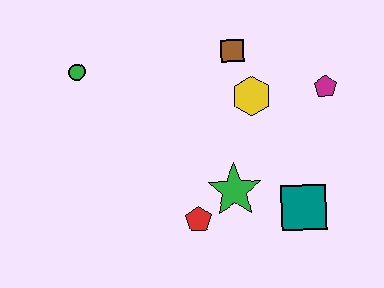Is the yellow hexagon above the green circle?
No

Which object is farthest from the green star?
The green circle is farthest from the green star.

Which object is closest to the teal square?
The green star is closest to the teal square.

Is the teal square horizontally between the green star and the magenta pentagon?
Yes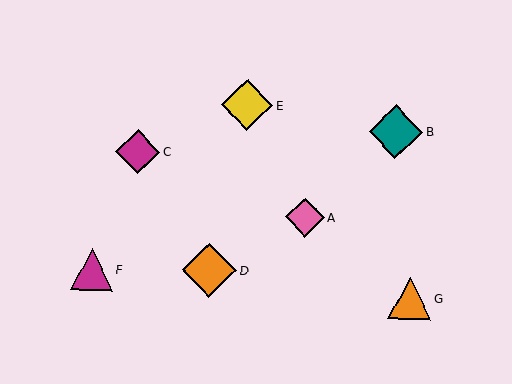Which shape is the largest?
The orange diamond (labeled D) is the largest.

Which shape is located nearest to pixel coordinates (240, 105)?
The yellow diamond (labeled E) at (247, 105) is nearest to that location.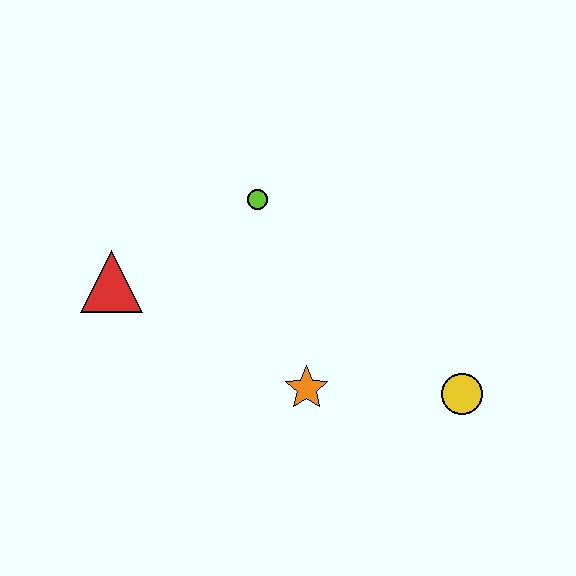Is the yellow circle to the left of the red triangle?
No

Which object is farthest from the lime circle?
The yellow circle is farthest from the lime circle.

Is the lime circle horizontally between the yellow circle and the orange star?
No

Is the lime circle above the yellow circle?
Yes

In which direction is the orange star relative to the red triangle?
The orange star is to the right of the red triangle.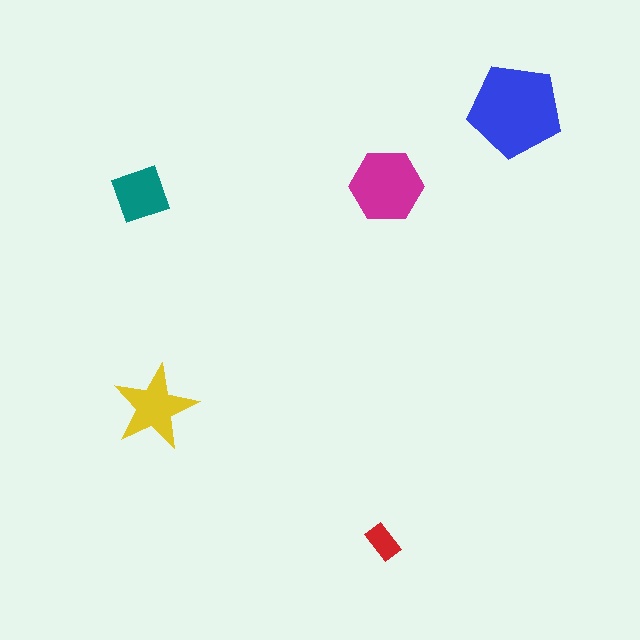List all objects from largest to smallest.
The blue pentagon, the magenta hexagon, the yellow star, the teal diamond, the red rectangle.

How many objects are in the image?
There are 5 objects in the image.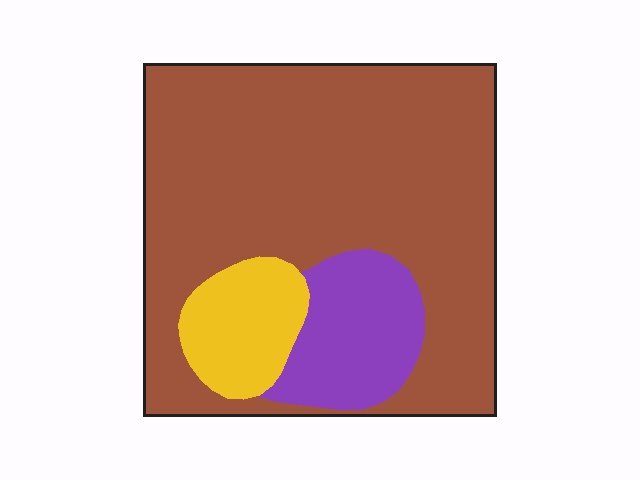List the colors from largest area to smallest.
From largest to smallest: brown, purple, yellow.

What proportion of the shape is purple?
Purple takes up about one eighth (1/8) of the shape.